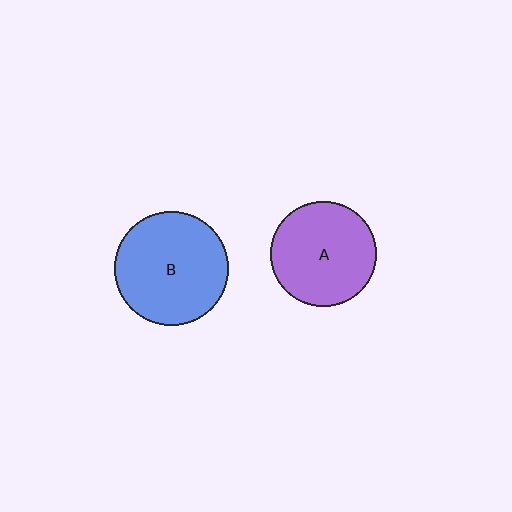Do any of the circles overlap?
No, none of the circles overlap.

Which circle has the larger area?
Circle B (blue).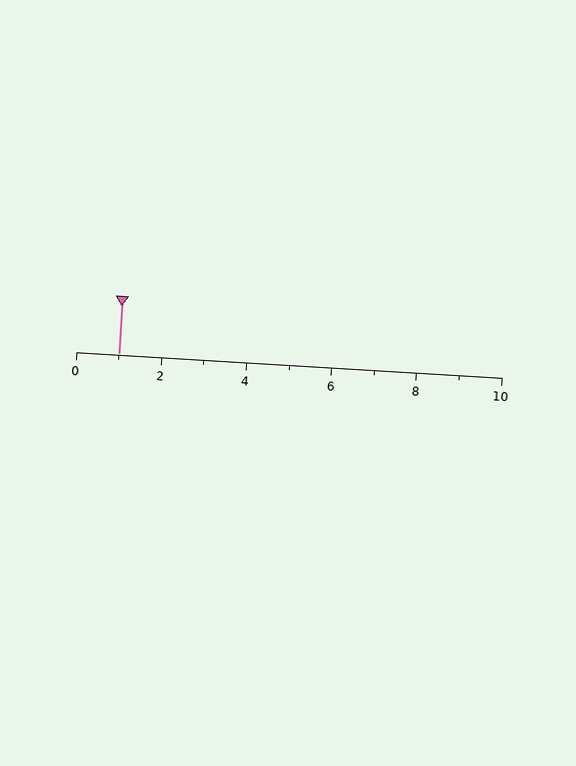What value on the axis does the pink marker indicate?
The marker indicates approximately 1.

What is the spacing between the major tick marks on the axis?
The major ticks are spaced 2 apart.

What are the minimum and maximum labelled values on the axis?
The axis runs from 0 to 10.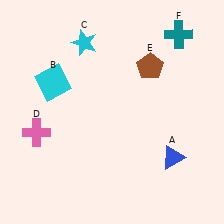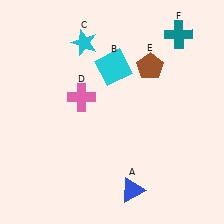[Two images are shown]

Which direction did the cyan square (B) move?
The cyan square (B) moved right.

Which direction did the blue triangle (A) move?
The blue triangle (A) moved left.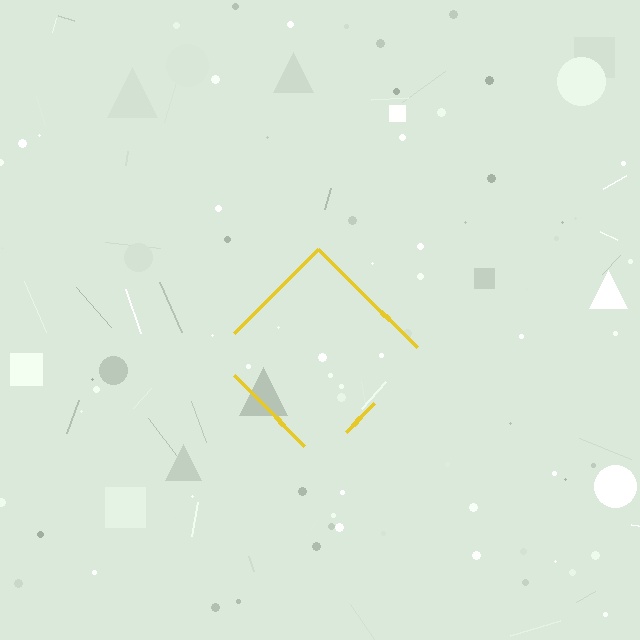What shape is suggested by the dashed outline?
The dashed outline suggests a diamond.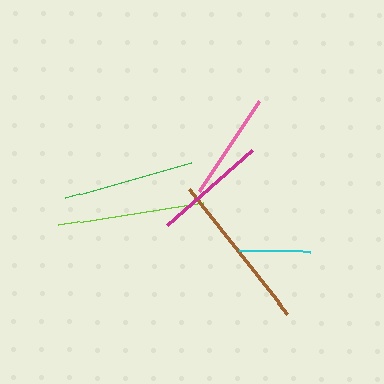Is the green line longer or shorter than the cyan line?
The green line is longer than the cyan line.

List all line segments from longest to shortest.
From longest to shortest: brown, lime, green, magenta, pink, cyan.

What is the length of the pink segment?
The pink segment is approximately 108 pixels long.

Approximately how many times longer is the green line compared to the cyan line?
The green line is approximately 1.8 times the length of the cyan line.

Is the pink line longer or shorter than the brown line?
The brown line is longer than the pink line.